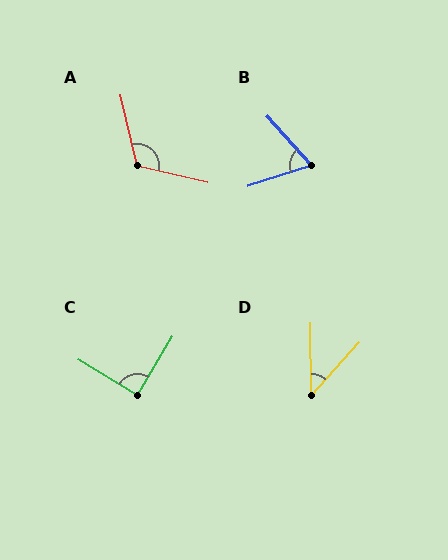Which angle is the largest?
A, at approximately 116 degrees.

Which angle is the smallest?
D, at approximately 43 degrees.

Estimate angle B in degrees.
Approximately 66 degrees.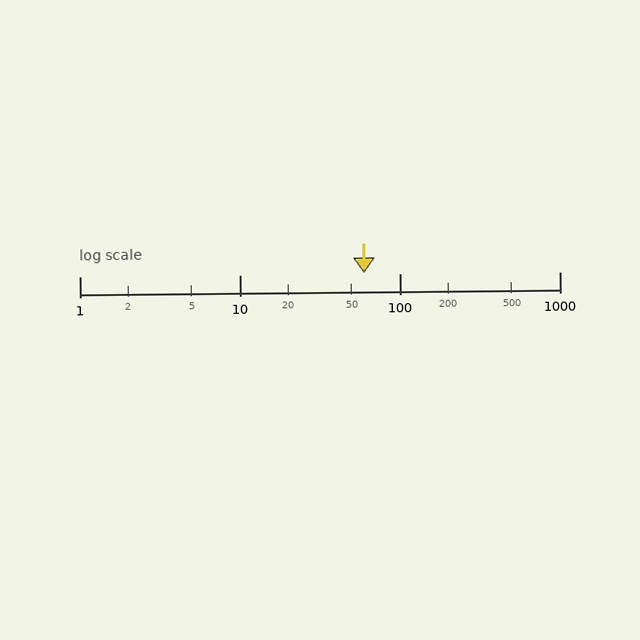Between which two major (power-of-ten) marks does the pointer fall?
The pointer is between 10 and 100.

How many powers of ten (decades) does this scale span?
The scale spans 3 decades, from 1 to 1000.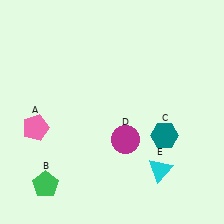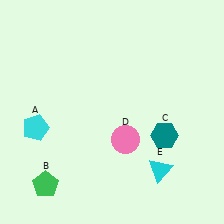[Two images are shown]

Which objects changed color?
A changed from pink to cyan. D changed from magenta to pink.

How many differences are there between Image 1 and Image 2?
There are 2 differences between the two images.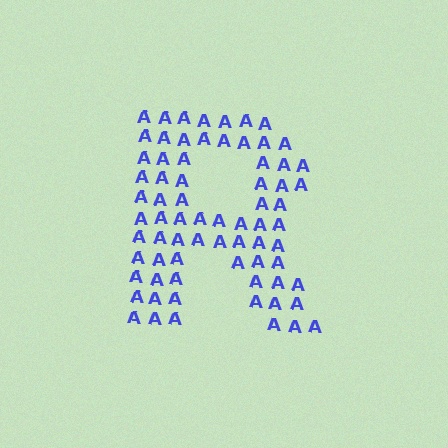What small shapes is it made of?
It is made of small letter A's.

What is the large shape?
The large shape is the letter R.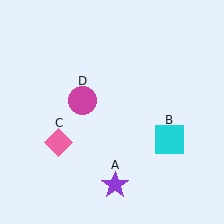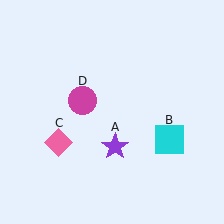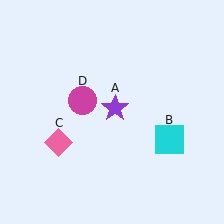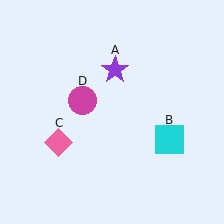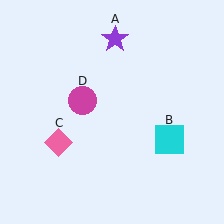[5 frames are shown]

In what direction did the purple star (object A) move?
The purple star (object A) moved up.